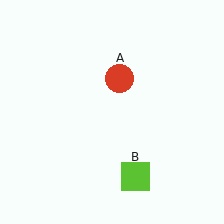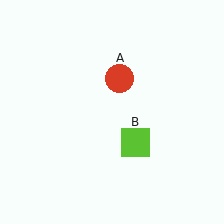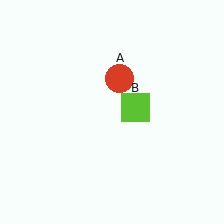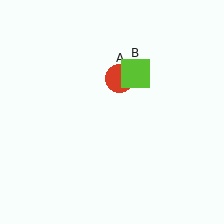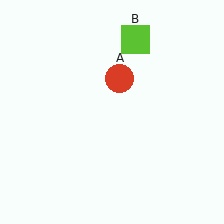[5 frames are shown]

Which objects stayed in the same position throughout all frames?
Red circle (object A) remained stationary.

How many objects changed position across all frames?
1 object changed position: lime square (object B).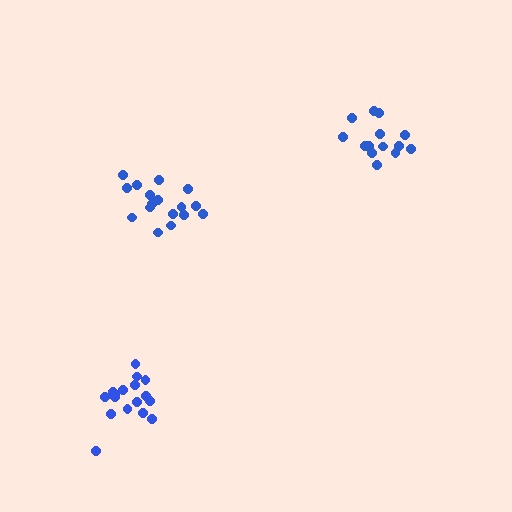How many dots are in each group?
Group 1: 17 dots, Group 2: 14 dots, Group 3: 17 dots (48 total).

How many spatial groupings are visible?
There are 3 spatial groupings.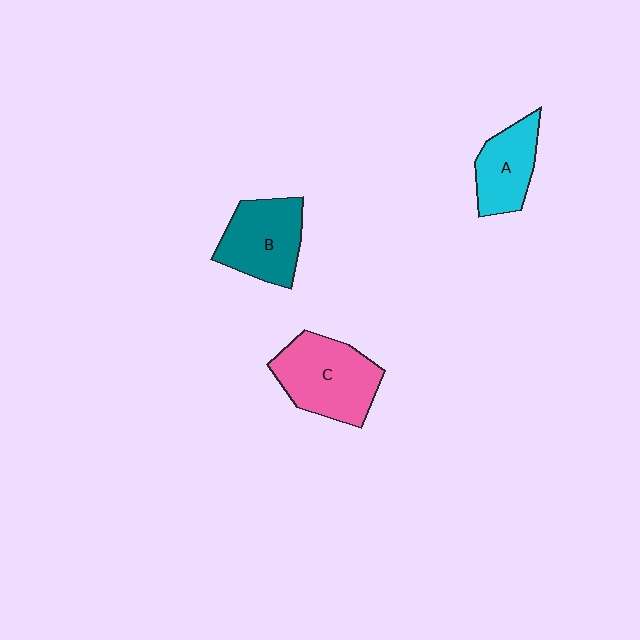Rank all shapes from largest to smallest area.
From largest to smallest: C (pink), B (teal), A (cyan).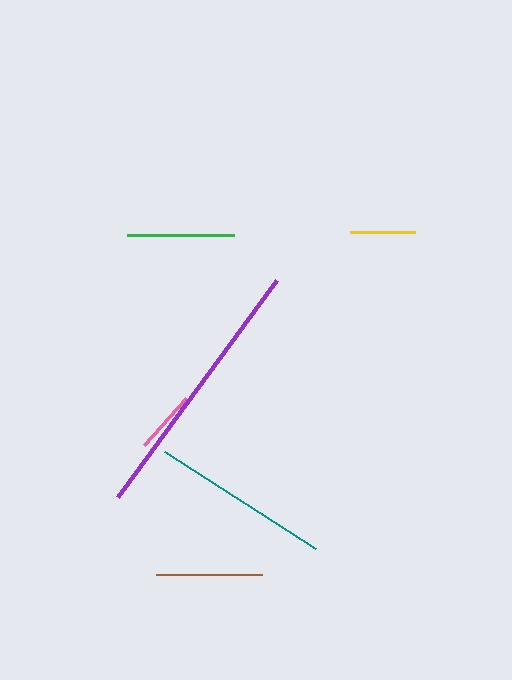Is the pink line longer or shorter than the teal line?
The teal line is longer than the pink line.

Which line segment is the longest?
The purple line is the longest at approximately 269 pixels.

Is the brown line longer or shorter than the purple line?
The purple line is longer than the brown line.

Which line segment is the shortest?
The pink line is the shortest at approximately 63 pixels.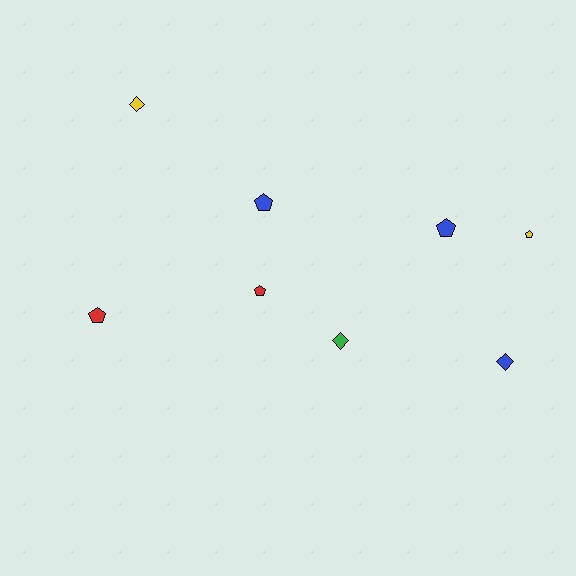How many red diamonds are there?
There are no red diamonds.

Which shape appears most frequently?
Pentagon, with 5 objects.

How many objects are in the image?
There are 8 objects.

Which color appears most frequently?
Blue, with 3 objects.